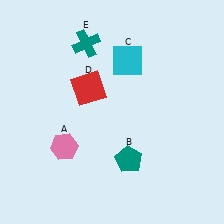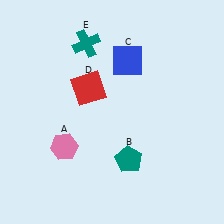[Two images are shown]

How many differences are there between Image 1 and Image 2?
There is 1 difference between the two images.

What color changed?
The square (C) changed from cyan in Image 1 to blue in Image 2.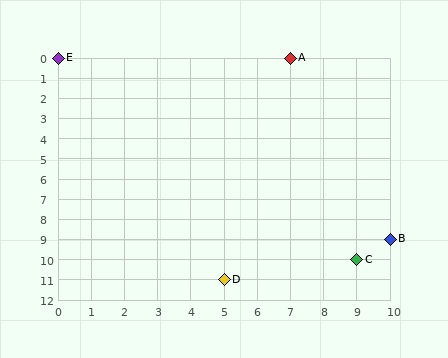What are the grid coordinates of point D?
Point D is at grid coordinates (5, 11).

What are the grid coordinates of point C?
Point C is at grid coordinates (9, 10).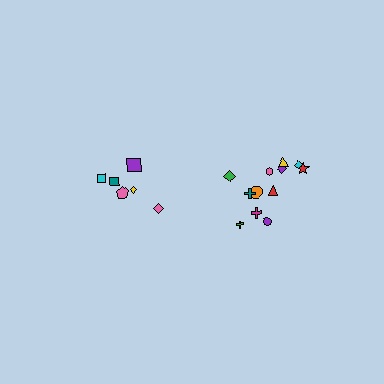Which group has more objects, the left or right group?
The right group.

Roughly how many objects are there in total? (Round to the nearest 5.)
Roughly 20 objects in total.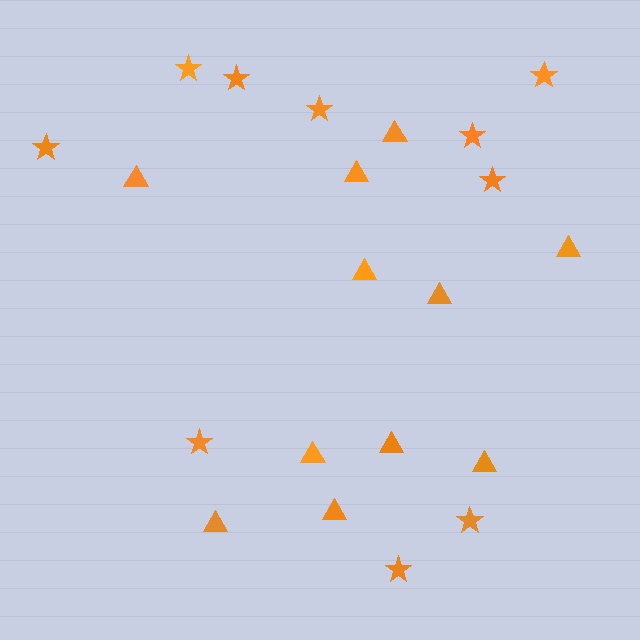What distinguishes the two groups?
There are 2 groups: one group of triangles (11) and one group of stars (10).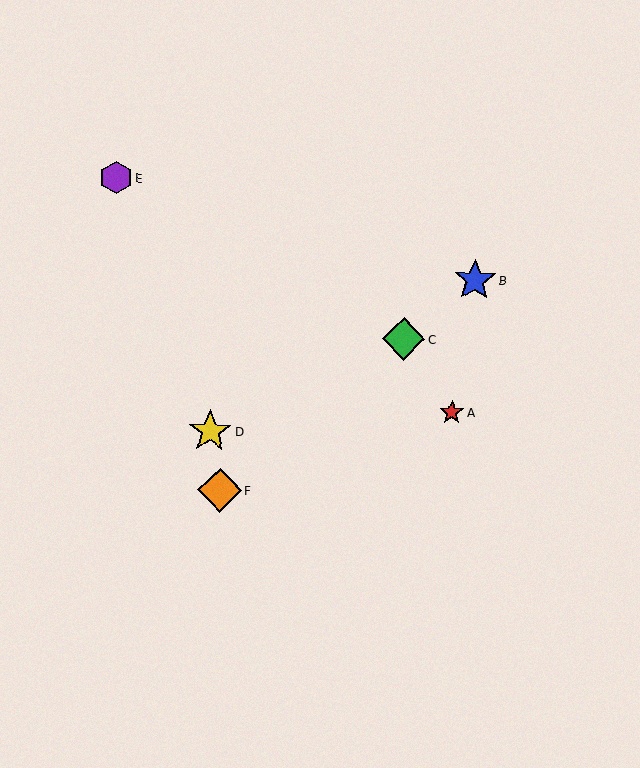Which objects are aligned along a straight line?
Objects B, C, F are aligned along a straight line.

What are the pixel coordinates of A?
Object A is at (452, 413).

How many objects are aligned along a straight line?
3 objects (B, C, F) are aligned along a straight line.